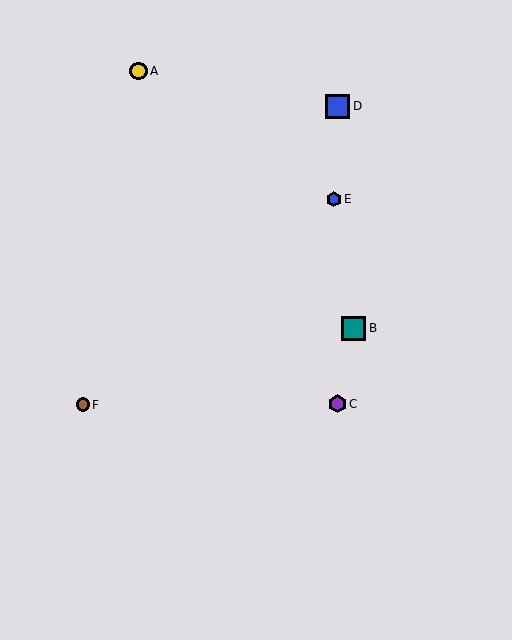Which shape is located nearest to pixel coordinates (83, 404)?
The brown circle (labeled F) at (83, 405) is nearest to that location.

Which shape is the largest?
The blue square (labeled D) is the largest.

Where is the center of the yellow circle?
The center of the yellow circle is at (139, 71).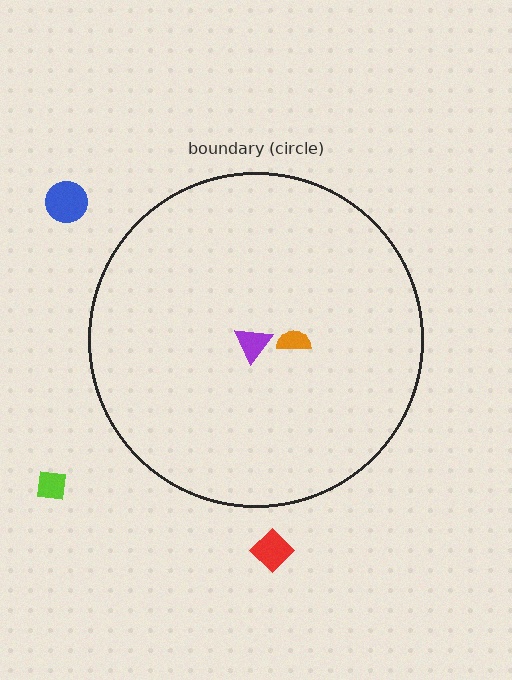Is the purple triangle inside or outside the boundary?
Inside.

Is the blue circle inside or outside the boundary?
Outside.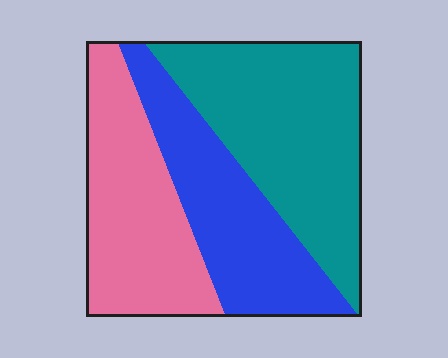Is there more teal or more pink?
Teal.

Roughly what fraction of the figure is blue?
Blue takes up about one quarter (1/4) of the figure.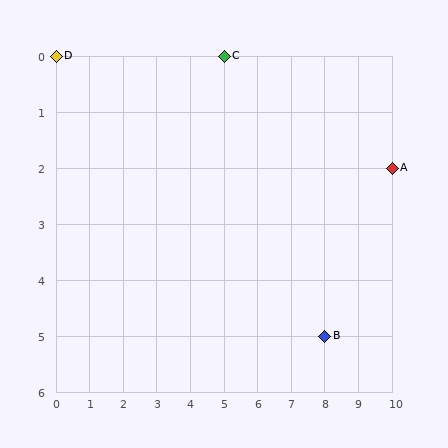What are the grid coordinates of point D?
Point D is at grid coordinates (0, 0).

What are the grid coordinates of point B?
Point B is at grid coordinates (8, 5).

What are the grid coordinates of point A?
Point A is at grid coordinates (10, 2).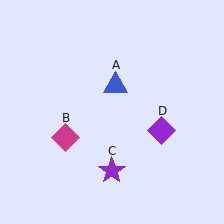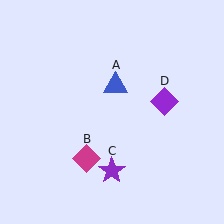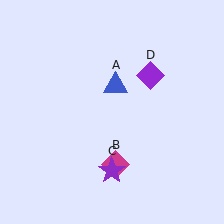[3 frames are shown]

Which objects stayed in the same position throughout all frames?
Blue triangle (object A) and purple star (object C) remained stationary.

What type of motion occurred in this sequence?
The magenta diamond (object B), purple diamond (object D) rotated counterclockwise around the center of the scene.